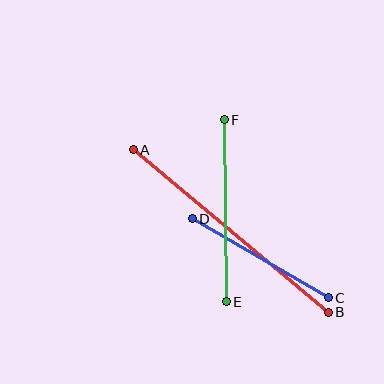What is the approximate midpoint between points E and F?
The midpoint is at approximately (225, 211) pixels.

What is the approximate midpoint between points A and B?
The midpoint is at approximately (231, 231) pixels.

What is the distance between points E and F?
The distance is approximately 182 pixels.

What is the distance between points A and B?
The distance is approximately 254 pixels.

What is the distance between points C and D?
The distance is approximately 157 pixels.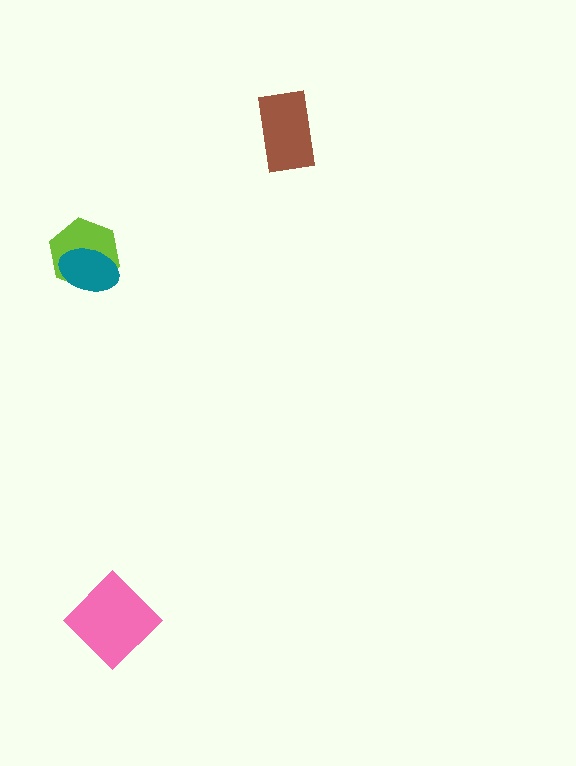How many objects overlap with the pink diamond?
0 objects overlap with the pink diamond.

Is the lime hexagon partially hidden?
Yes, it is partially covered by another shape.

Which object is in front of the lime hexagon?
The teal ellipse is in front of the lime hexagon.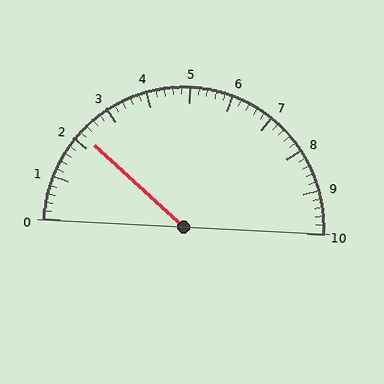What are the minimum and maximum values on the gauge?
The gauge ranges from 0 to 10.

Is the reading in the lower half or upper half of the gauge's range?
The reading is in the lower half of the range (0 to 10).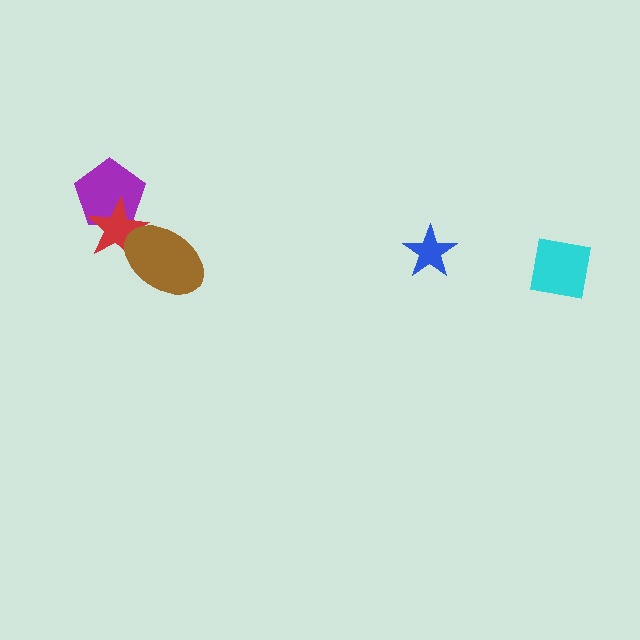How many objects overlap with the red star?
2 objects overlap with the red star.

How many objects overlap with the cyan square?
0 objects overlap with the cyan square.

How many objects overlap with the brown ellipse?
1 object overlaps with the brown ellipse.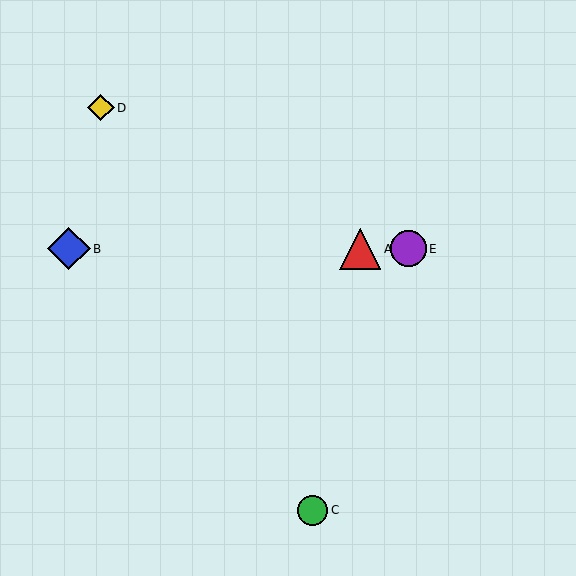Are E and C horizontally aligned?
No, E is at y≈249 and C is at y≈510.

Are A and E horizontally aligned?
Yes, both are at y≈249.